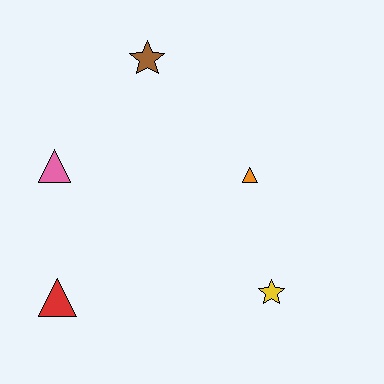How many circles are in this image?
There are no circles.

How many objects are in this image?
There are 5 objects.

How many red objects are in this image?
There is 1 red object.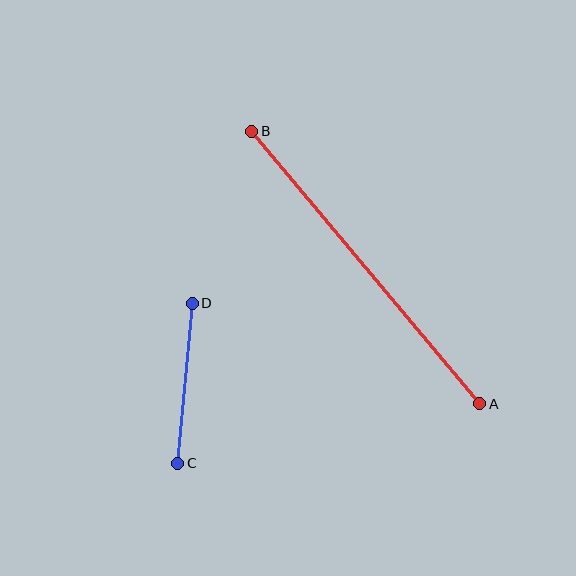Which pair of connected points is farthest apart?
Points A and B are farthest apart.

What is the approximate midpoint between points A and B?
The midpoint is at approximately (366, 268) pixels.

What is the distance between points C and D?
The distance is approximately 160 pixels.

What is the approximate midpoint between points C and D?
The midpoint is at approximately (185, 383) pixels.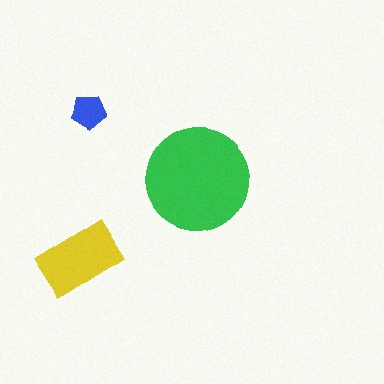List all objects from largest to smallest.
The green circle, the yellow rectangle, the blue pentagon.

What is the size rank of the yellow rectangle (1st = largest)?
2nd.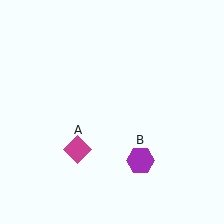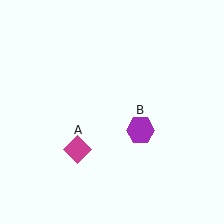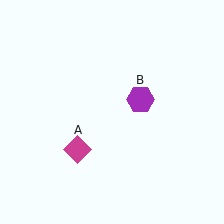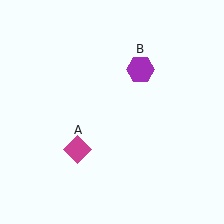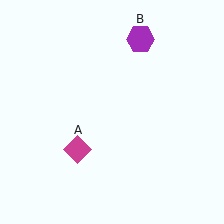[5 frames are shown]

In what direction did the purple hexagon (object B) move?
The purple hexagon (object B) moved up.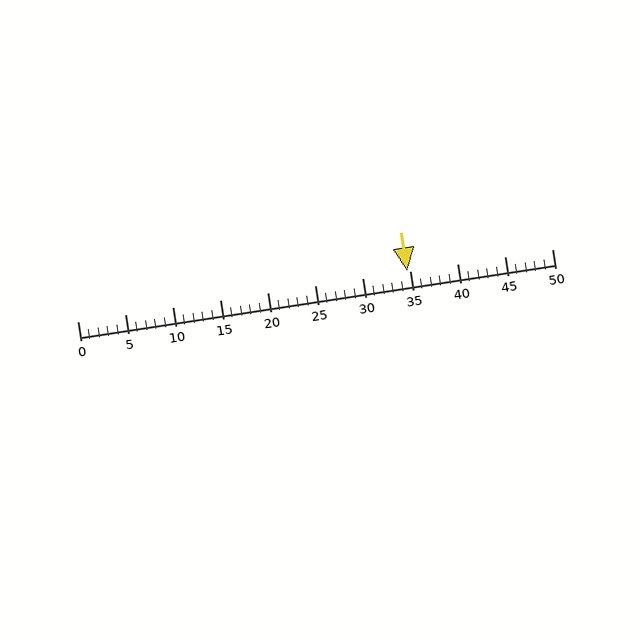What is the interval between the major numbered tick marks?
The major tick marks are spaced 5 units apart.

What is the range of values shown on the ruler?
The ruler shows values from 0 to 50.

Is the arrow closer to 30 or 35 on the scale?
The arrow is closer to 35.